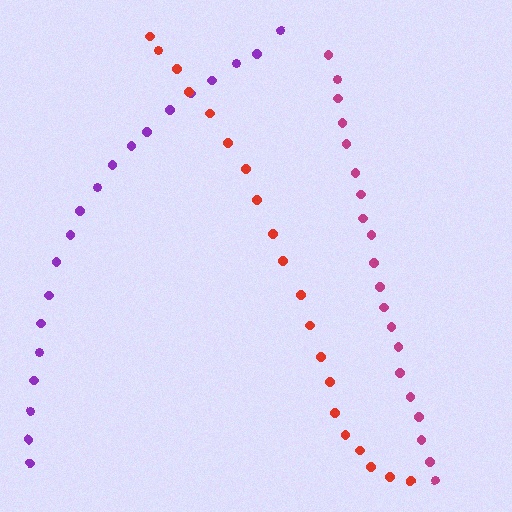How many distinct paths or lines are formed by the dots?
There are 3 distinct paths.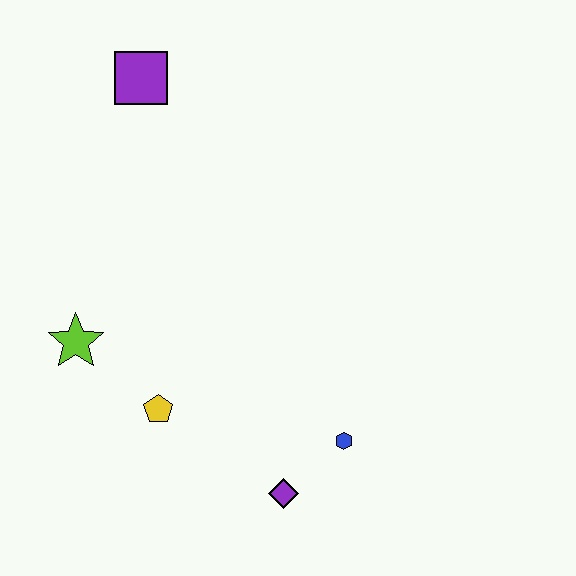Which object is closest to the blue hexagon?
The purple diamond is closest to the blue hexagon.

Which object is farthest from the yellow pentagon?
The purple square is farthest from the yellow pentagon.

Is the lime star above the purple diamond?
Yes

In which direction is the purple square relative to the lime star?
The purple square is above the lime star.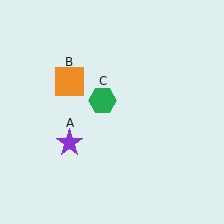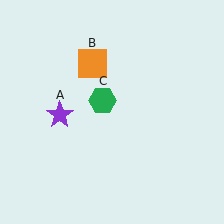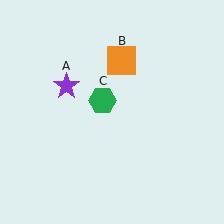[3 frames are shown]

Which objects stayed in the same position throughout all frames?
Green hexagon (object C) remained stationary.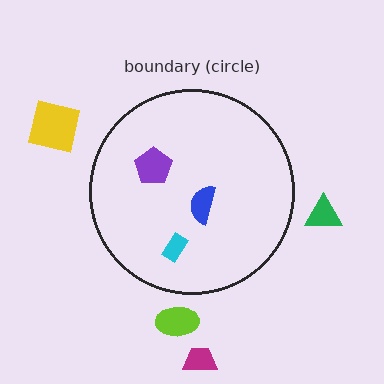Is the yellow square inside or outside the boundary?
Outside.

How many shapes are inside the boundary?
3 inside, 4 outside.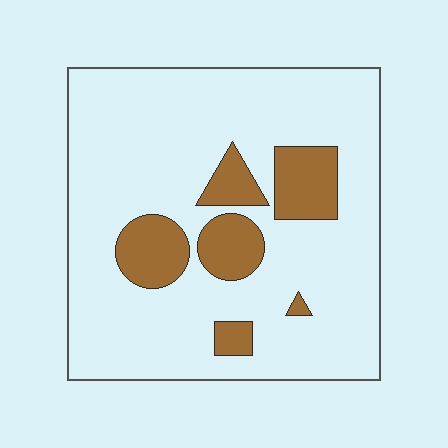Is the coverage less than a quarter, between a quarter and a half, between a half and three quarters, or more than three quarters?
Less than a quarter.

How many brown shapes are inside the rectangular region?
6.